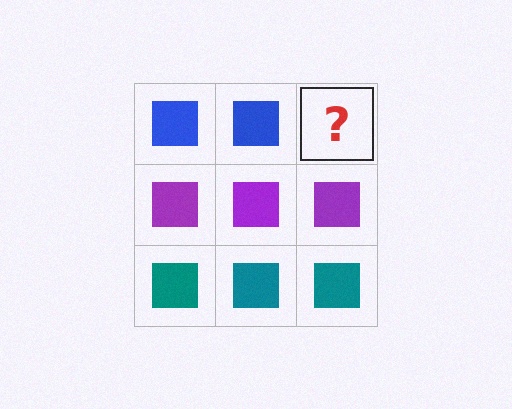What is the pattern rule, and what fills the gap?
The rule is that each row has a consistent color. The gap should be filled with a blue square.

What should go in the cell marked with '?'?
The missing cell should contain a blue square.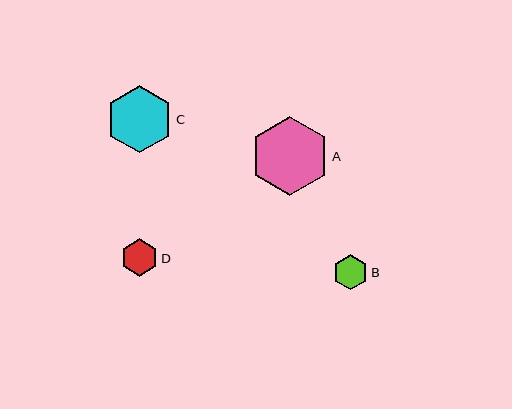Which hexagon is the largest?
Hexagon A is the largest with a size of approximately 79 pixels.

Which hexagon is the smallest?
Hexagon B is the smallest with a size of approximately 35 pixels.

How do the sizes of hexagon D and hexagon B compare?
Hexagon D and hexagon B are approximately the same size.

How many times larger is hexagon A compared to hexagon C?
Hexagon A is approximately 1.2 times the size of hexagon C.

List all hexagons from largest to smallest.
From largest to smallest: A, C, D, B.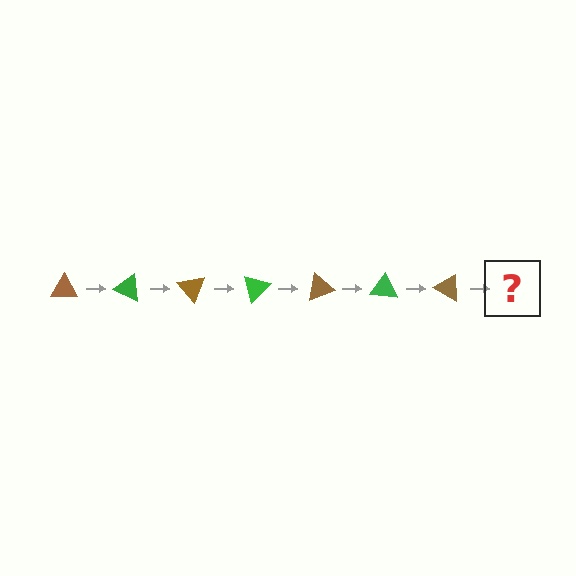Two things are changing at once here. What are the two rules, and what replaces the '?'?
The two rules are that it rotates 25 degrees each step and the color cycles through brown and green. The '?' should be a green triangle, rotated 175 degrees from the start.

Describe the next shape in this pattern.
It should be a green triangle, rotated 175 degrees from the start.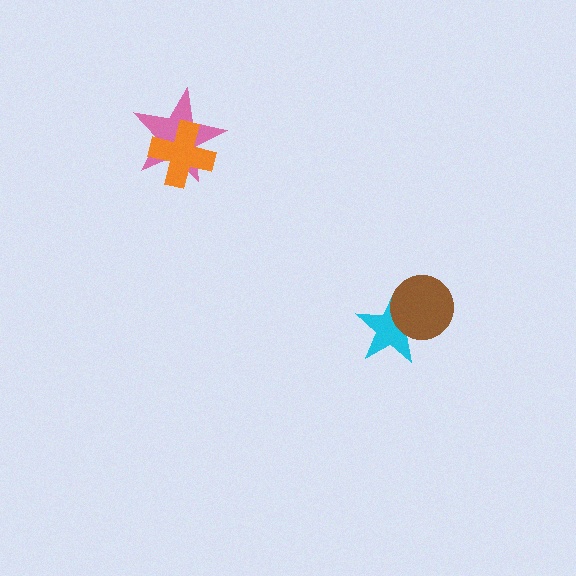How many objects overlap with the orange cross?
1 object overlaps with the orange cross.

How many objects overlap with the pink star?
1 object overlaps with the pink star.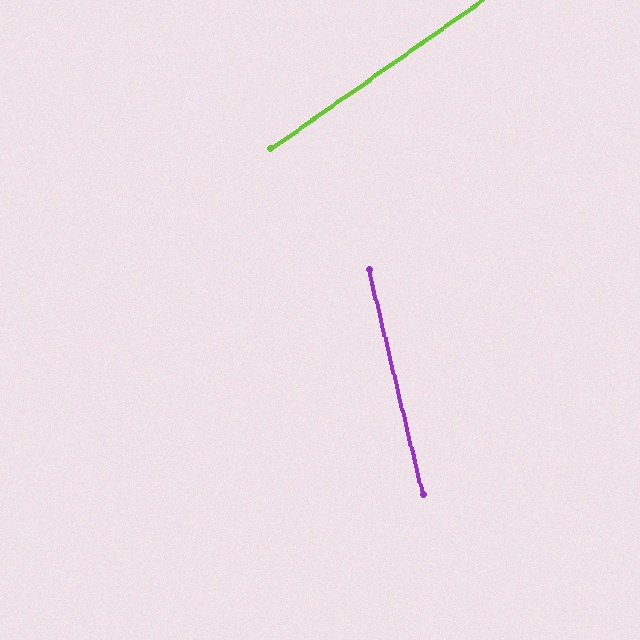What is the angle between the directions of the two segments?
Approximately 68 degrees.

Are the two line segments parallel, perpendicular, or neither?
Neither parallel nor perpendicular — they differ by about 68°.